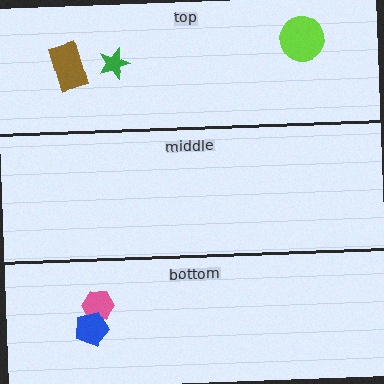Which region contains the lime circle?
The top region.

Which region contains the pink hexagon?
The bottom region.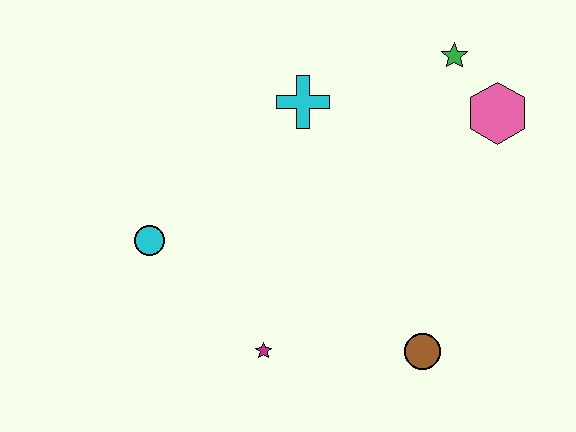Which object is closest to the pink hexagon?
The green star is closest to the pink hexagon.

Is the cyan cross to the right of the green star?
No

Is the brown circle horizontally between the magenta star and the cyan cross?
No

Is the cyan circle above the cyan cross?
No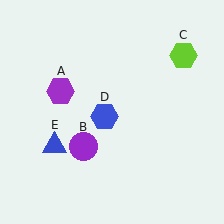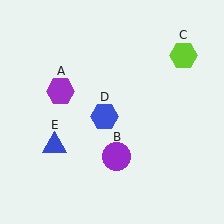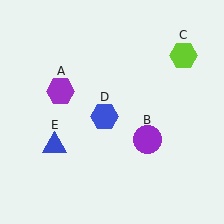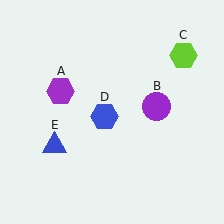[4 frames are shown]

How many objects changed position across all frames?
1 object changed position: purple circle (object B).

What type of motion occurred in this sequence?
The purple circle (object B) rotated counterclockwise around the center of the scene.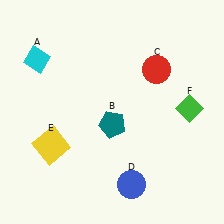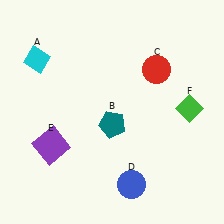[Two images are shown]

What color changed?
The square (E) changed from yellow in Image 1 to purple in Image 2.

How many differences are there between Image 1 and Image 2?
There is 1 difference between the two images.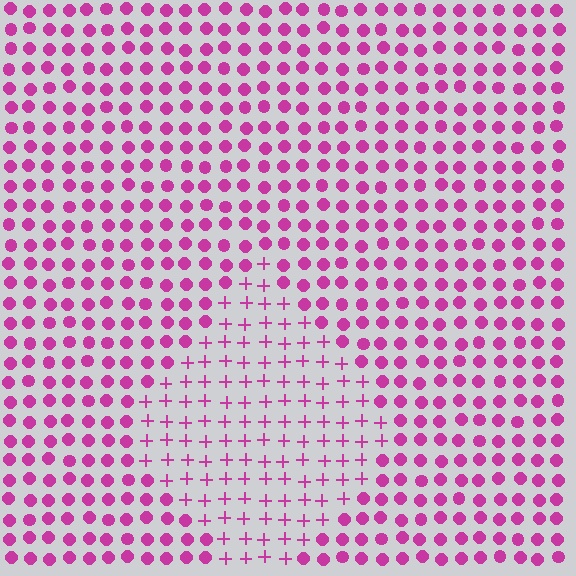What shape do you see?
I see a diamond.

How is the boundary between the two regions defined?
The boundary is defined by a change in element shape: plus signs inside vs. circles outside. All elements share the same color and spacing.